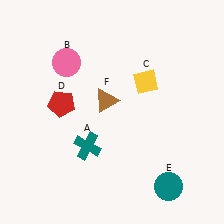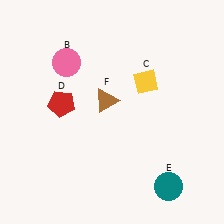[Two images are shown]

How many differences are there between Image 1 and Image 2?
There is 1 difference between the two images.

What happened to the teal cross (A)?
The teal cross (A) was removed in Image 2. It was in the bottom-left area of Image 1.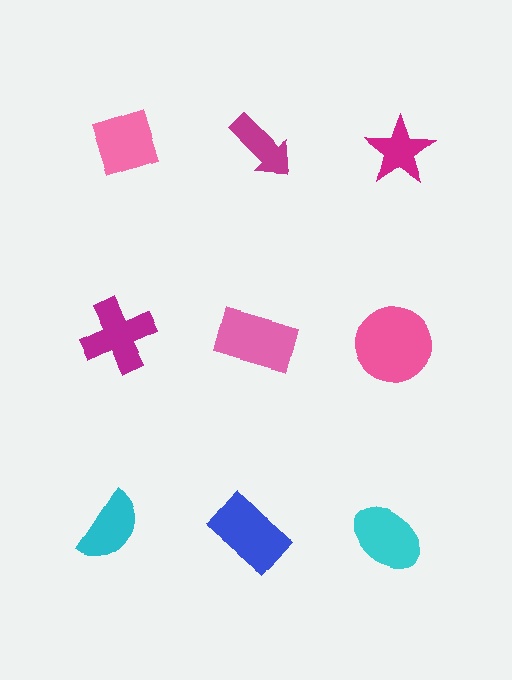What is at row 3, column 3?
A cyan ellipse.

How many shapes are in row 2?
3 shapes.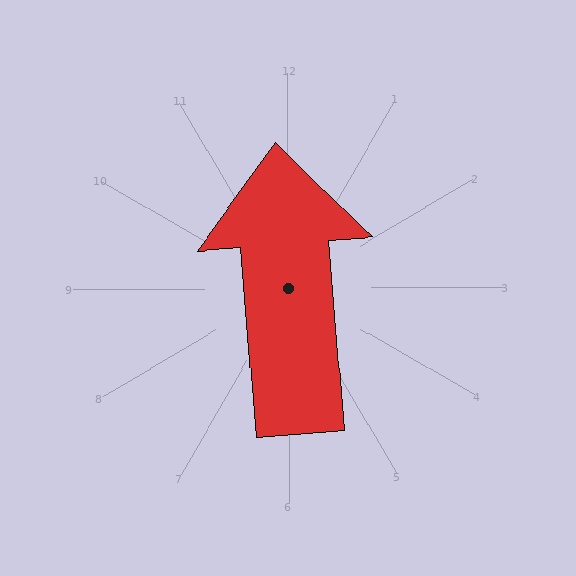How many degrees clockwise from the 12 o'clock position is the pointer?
Approximately 356 degrees.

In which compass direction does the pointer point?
North.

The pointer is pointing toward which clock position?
Roughly 12 o'clock.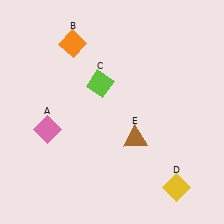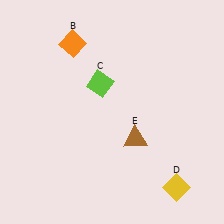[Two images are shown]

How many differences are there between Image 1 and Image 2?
There is 1 difference between the two images.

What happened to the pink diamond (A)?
The pink diamond (A) was removed in Image 2. It was in the bottom-left area of Image 1.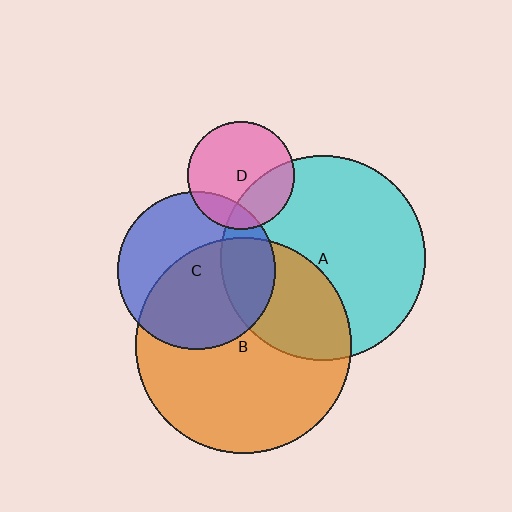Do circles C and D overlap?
Yes.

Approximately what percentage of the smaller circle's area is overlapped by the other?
Approximately 15%.